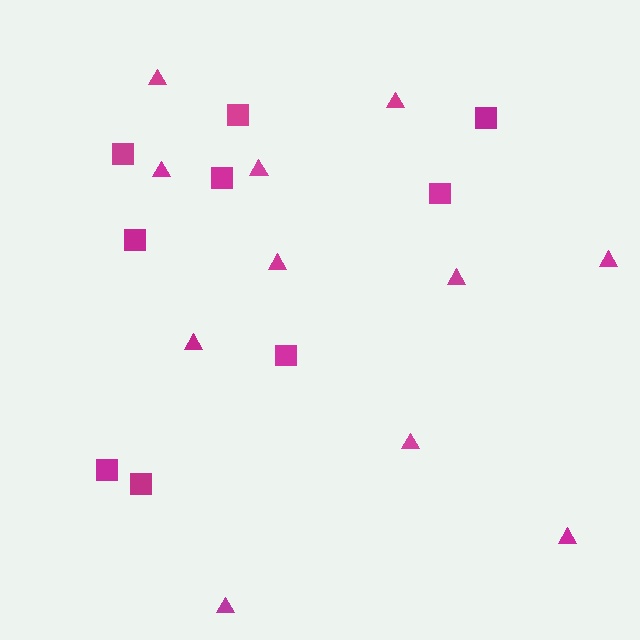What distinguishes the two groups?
There are 2 groups: one group of triangles (11) and one group of squares (9).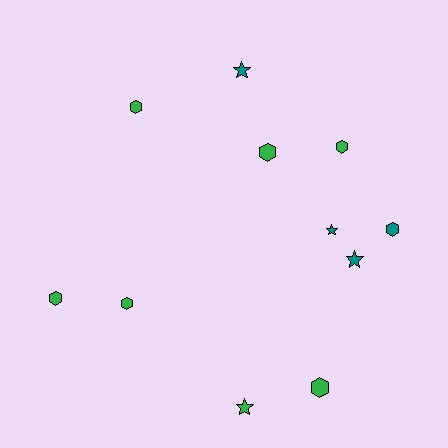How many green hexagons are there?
There are 6 green hexagons.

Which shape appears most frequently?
Hexagon, with 7 objects.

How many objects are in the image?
There are 11 objects.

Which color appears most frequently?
Green, with 7 objects.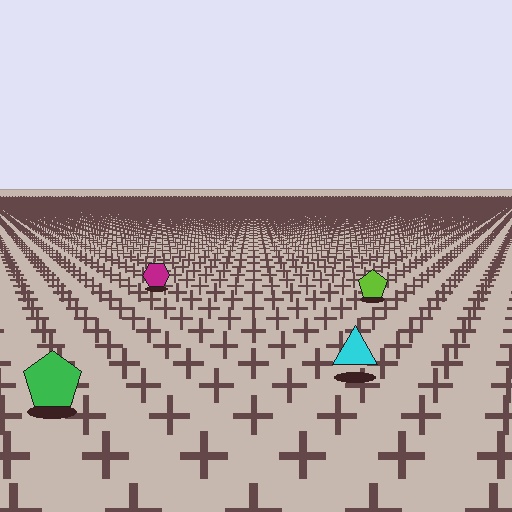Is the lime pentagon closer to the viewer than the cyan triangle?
No. The cyan triangle is closer — you can tell from the texture gradient: the ground texture is coarser near it.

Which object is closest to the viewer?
The green pentagon is closest. The texture marks near it are larger and more spread out.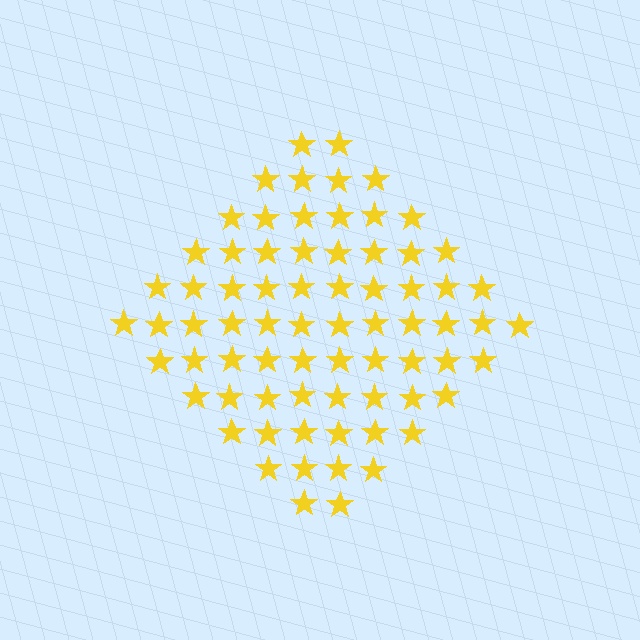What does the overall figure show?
The overall figure shows a diamond.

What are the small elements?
The small elements are stars.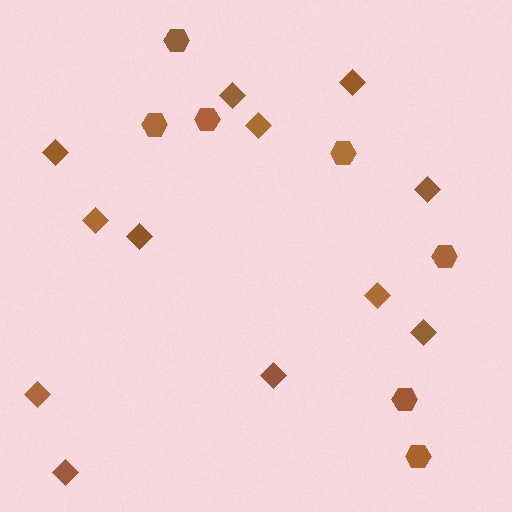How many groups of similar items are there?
There are 2 groups: one group of hexagons (7) and one group of diamonds (12).